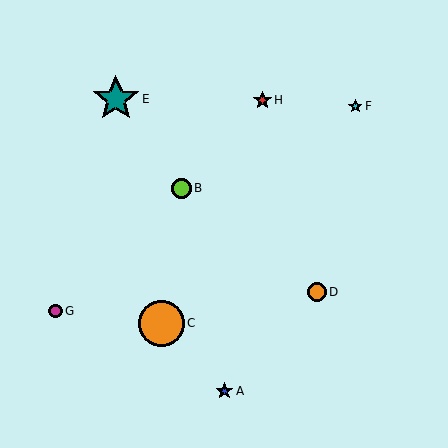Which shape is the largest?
The teal star (labeled E) is the largest.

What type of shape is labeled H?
Shape H is a red star.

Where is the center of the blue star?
The center of the blue star is at (224, 391).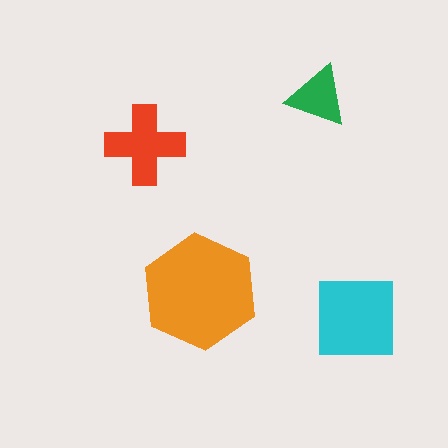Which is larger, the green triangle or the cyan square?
The cyan square.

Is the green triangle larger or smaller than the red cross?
Smaller.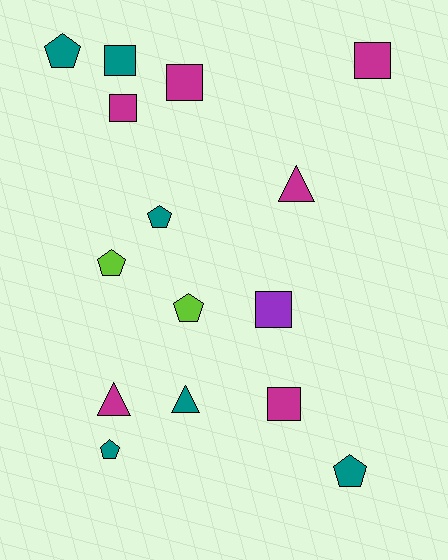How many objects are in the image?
There are 15 objects.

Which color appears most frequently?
Teal, with 6 objects.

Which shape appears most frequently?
Square, with 6 objects.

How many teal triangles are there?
There is 1 teal triangle.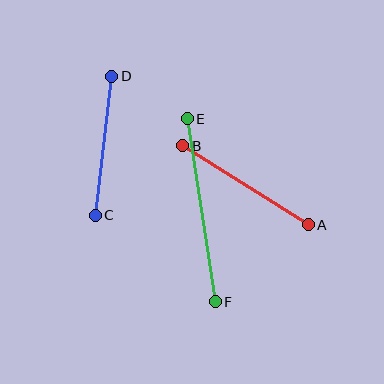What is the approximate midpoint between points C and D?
The midpoint is at approximately (103, 146) pixels.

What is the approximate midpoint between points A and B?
The midpoint is at approximately (245, 185) pixels.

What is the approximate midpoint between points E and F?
The midpoint is at approximately (201, 210) pixels.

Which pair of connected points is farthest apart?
Points E and F are farthest apart.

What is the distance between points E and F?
The distance is approximately 185 pixels.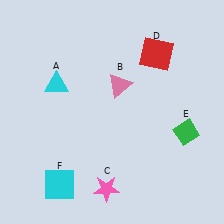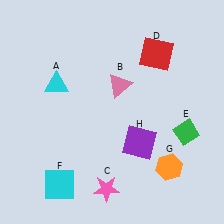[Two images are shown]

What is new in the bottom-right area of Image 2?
An orange hexagon (G) was added in the bottom-right area of Image 2.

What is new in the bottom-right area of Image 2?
A purple square (H) was added in the bottom-right area of Image 2.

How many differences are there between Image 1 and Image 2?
There are 2 differences between the two images.